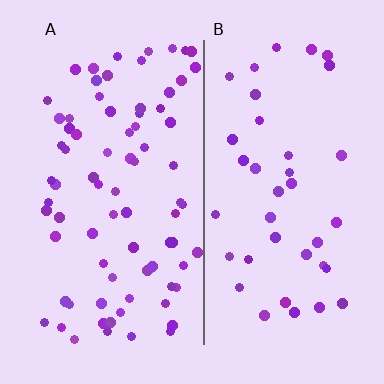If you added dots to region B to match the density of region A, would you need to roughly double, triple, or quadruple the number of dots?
Approximately double.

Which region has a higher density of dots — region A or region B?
A (the left).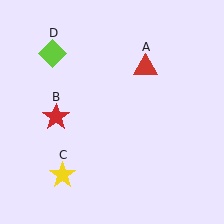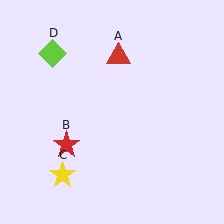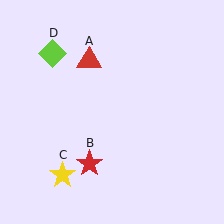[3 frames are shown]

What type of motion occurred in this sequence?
The red triangle (object A), red star (object B) rotated counterclockwise around the center of the scene.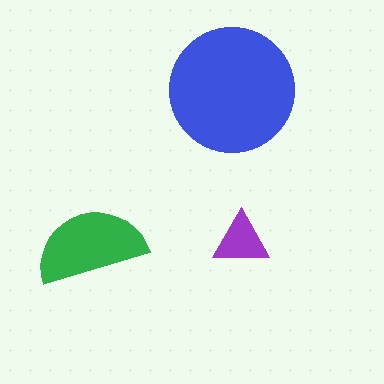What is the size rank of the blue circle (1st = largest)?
1st.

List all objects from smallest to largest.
The purple triangle, the green semicircle, the blue circle.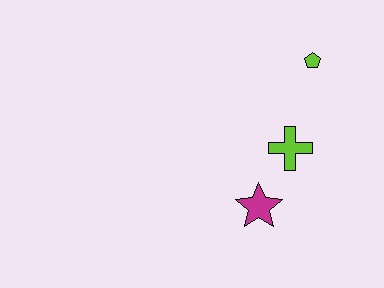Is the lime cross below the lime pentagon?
Yes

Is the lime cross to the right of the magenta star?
Yes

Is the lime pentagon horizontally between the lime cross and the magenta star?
No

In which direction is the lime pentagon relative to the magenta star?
The lime pentagon is above the magenta star.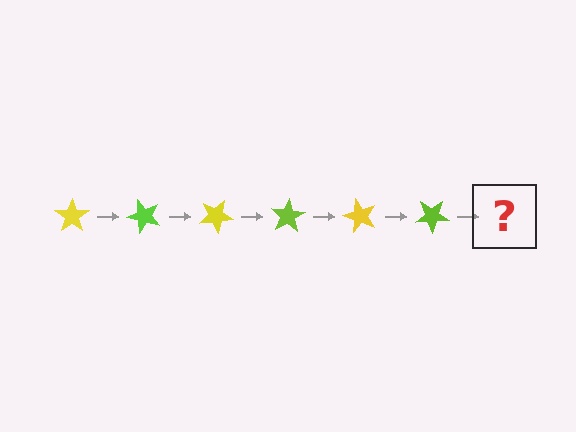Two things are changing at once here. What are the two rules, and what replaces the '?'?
The two rules are that it rotates 50 degrees each step and the color cycles through yellow and lime. The '?' should be a yellow star, rotated 300 degrees from the start.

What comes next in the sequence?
The next element should be a yellow star, rotated 300 degrees from the start.